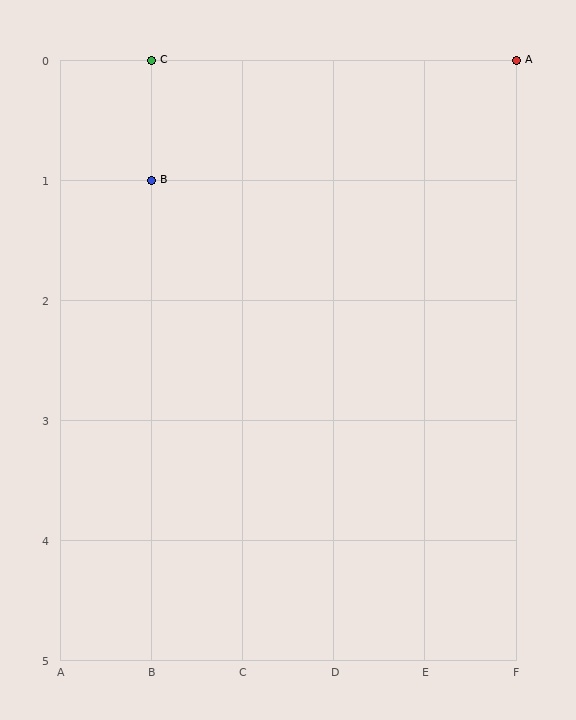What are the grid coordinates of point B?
Point B is at grid coordinates (B, 1).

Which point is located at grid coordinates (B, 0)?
Point C is at (B, 0).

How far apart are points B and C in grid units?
Points B and C are 1 row apart.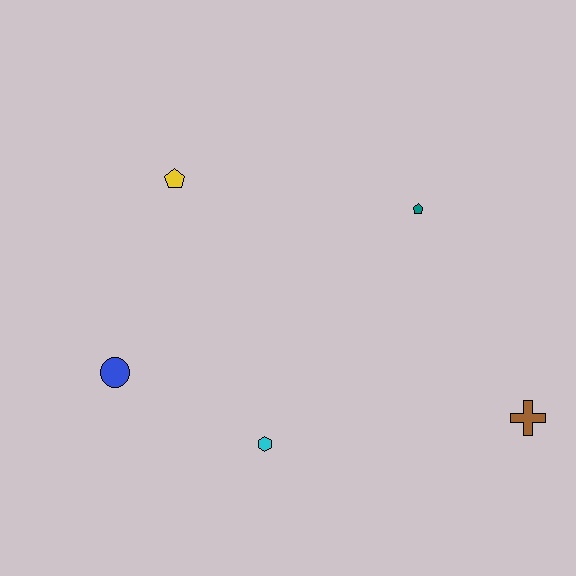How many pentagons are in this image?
There are 2 pentagons.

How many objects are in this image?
There are 5 objects.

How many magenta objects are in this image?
There are no magenta objects.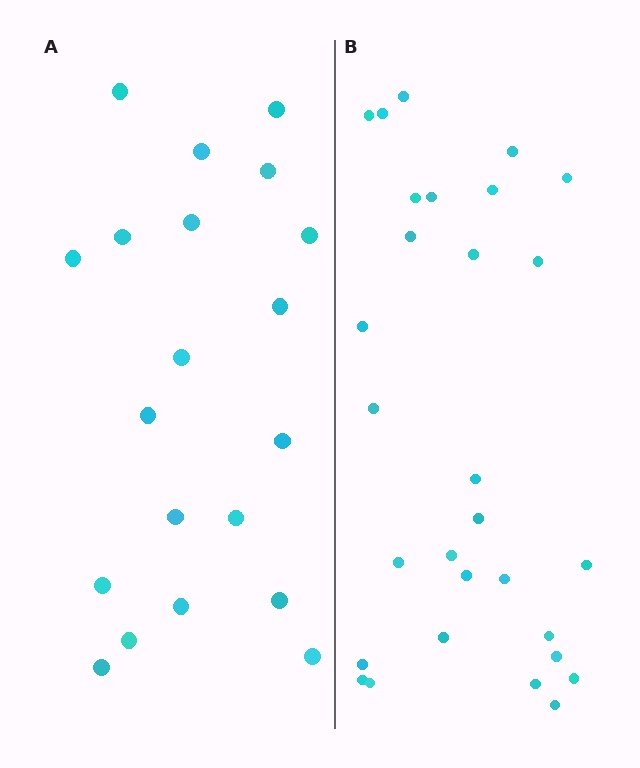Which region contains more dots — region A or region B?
Region B (the right region) has more dots.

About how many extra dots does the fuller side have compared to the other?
Region B has roughly 8 or so more dots than region A.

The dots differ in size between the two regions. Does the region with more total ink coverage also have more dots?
No. Region A has more total ink coverage because its dots are larger, but region B actually contains more individual dots. Total area can be misleading — the number of items is what matters here.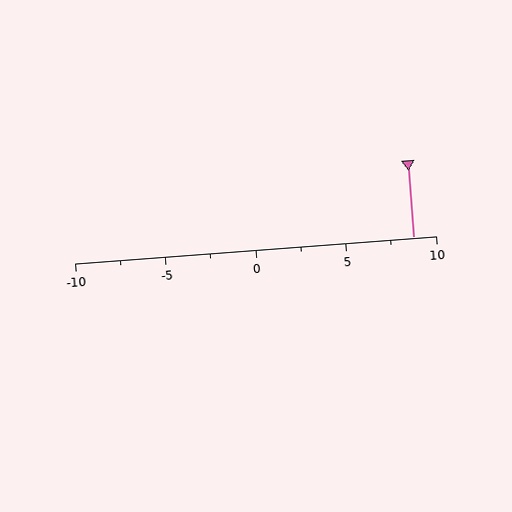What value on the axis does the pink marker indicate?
The marker indicates approximately 8.8.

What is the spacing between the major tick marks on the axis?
The major ticks are spaced 5 apart.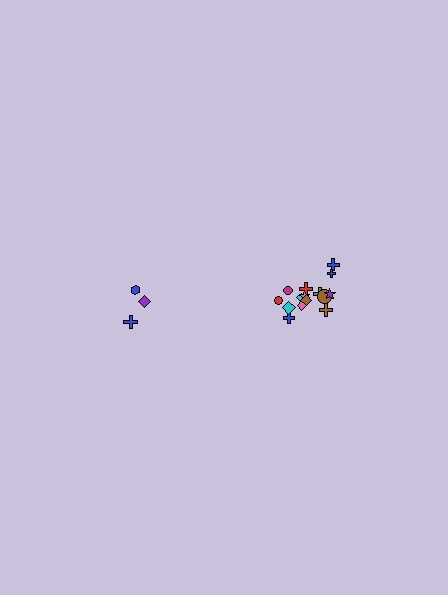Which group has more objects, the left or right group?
The right group.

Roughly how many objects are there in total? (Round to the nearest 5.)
Roughly 20 objects in total.